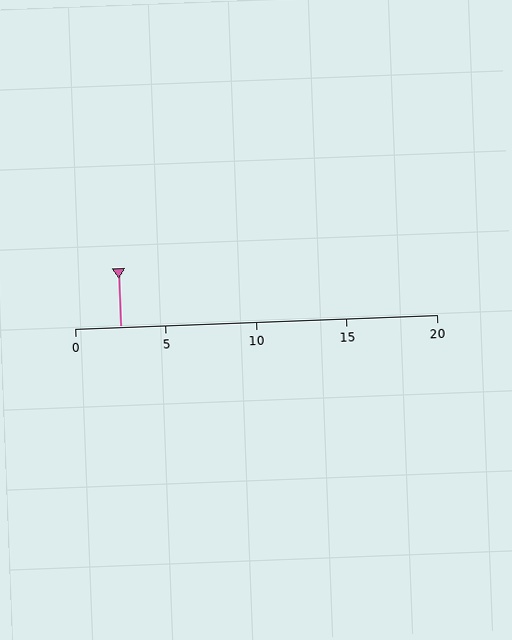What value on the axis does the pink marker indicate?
The marker indicates approximately 2.5.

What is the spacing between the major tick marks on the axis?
The major ticks are spaced 5 apart.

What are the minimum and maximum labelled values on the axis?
The axis runs from 0 to 20.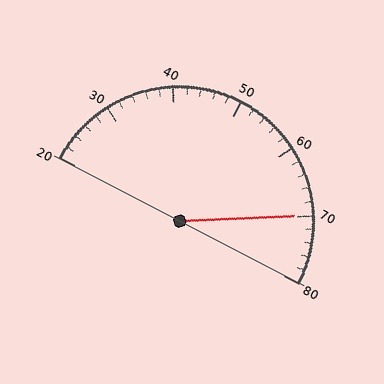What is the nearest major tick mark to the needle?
The nearest major tick mark is 70.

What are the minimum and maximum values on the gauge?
The gauge ranges from 20 to 80.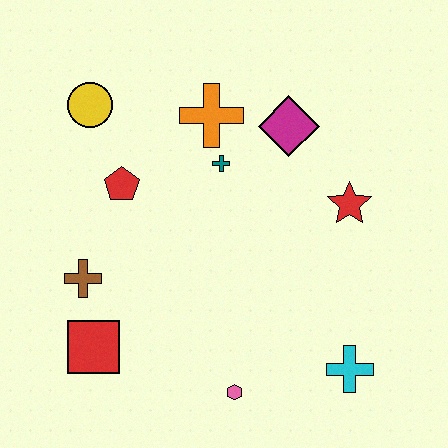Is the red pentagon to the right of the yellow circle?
Yes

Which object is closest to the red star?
The magenta diamond is closest to the red star.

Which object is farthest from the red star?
The red square is farthest from the red star.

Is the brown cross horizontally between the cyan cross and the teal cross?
No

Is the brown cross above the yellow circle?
No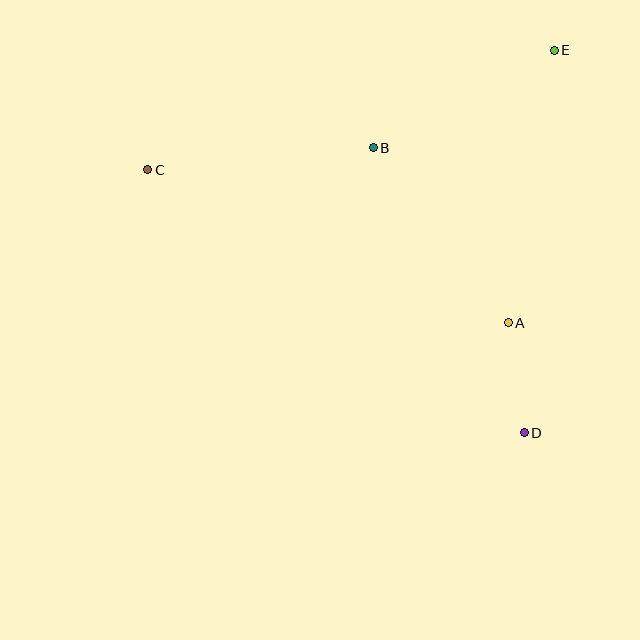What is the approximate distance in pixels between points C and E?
The distance between C and E is approximately 424 pixels.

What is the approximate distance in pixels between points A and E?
The distance between A and E is approximately 276 pixels.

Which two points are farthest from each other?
Points C and D are farthest from each other.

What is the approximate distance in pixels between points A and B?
The distance between A and B is approximately 221 pixels.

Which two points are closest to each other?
Points A and D are closest to each other.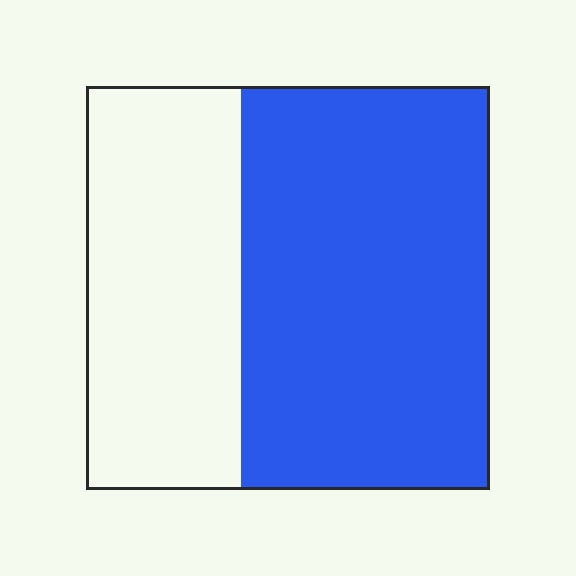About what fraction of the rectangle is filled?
About five eighths (5/8).